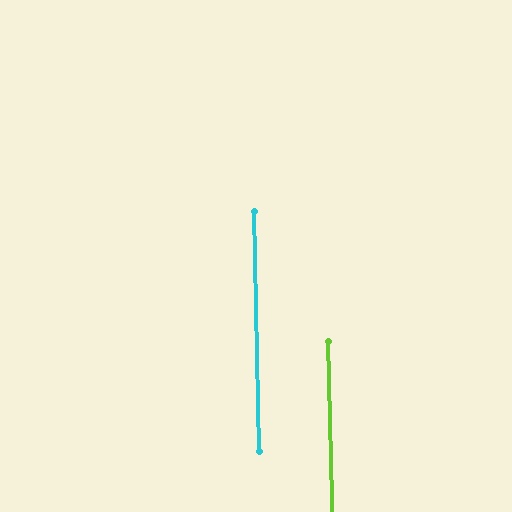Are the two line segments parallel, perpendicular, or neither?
Parallel — their directions differ by only 0.1°.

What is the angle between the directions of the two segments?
Approximately 0 degrees.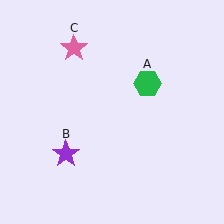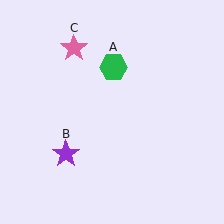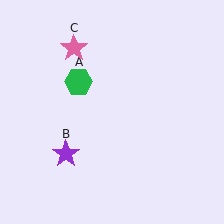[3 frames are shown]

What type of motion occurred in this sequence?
The green hexagon (object A) rotated counterclockwise around the center of the scene.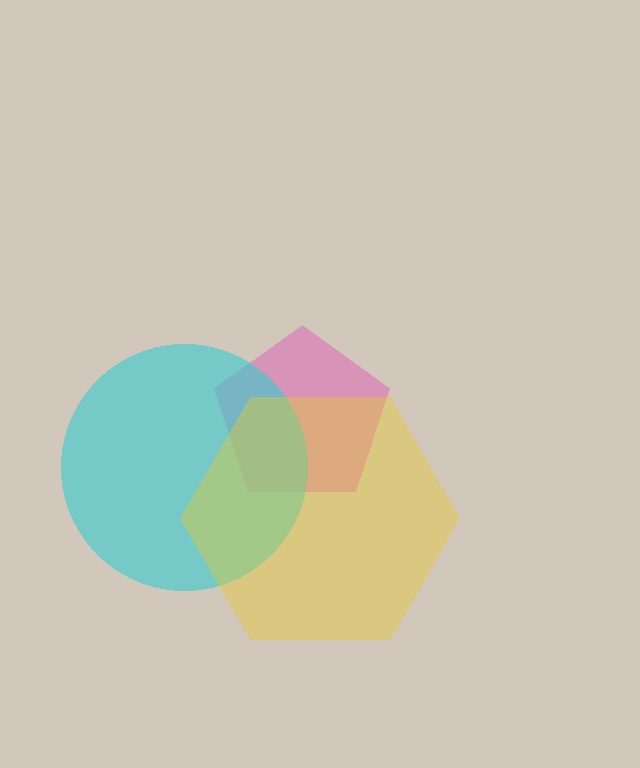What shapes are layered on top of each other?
The layered shapes are: a pink pentagon, a cyan circle, a yellow hexagon.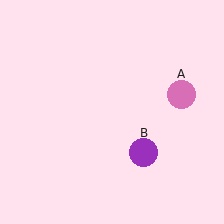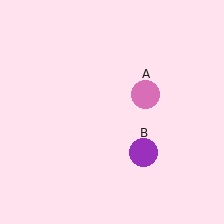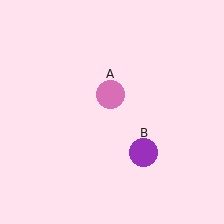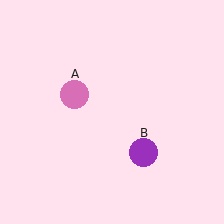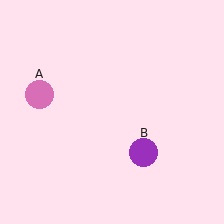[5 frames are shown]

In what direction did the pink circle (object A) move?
The pink circle (object A) moved left.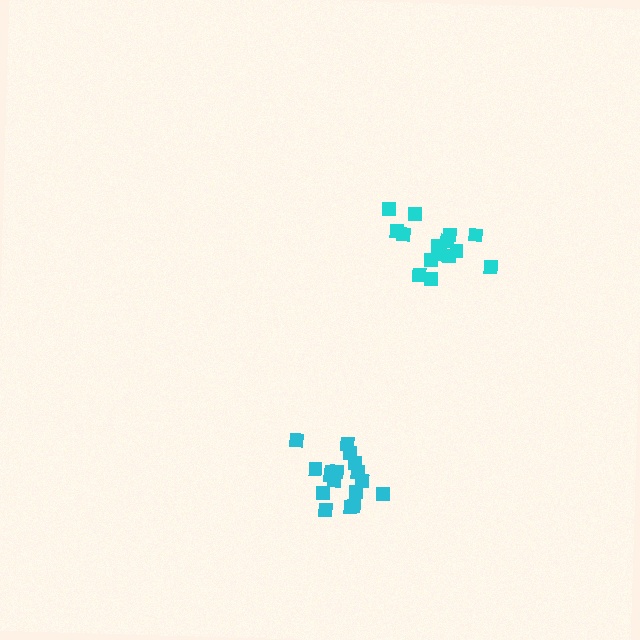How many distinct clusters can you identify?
There are 2 distinct clusters.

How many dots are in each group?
Group 1: 15 dots, Group 2: 17 dots (32 total).